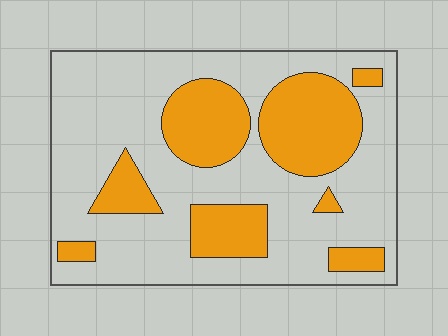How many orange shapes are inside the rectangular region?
8.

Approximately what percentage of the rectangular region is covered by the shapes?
Approximately 30%.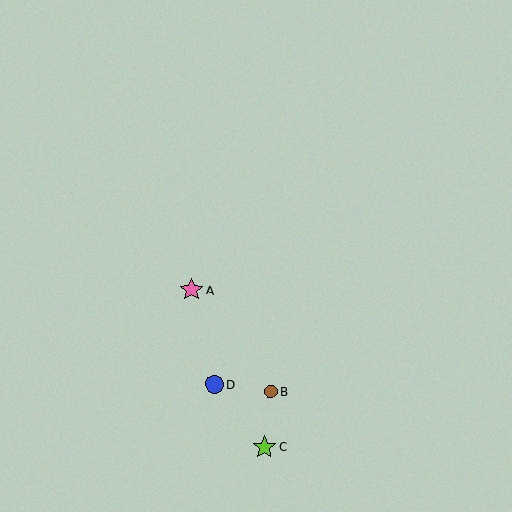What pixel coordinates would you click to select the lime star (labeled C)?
Click at (264, 447) to select the lime star C.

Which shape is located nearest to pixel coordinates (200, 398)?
The blue circle (labeled D) at (214, 384) is nearest to that location.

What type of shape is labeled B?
Shape B is a brown circle.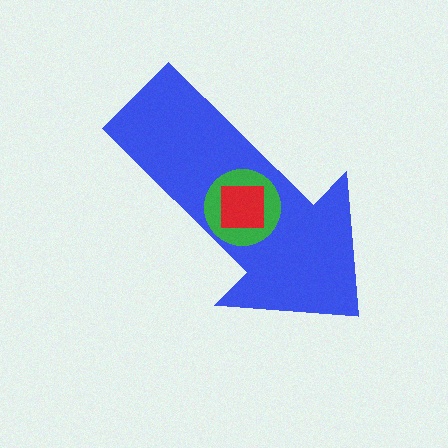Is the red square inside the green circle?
Yes.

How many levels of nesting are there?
3.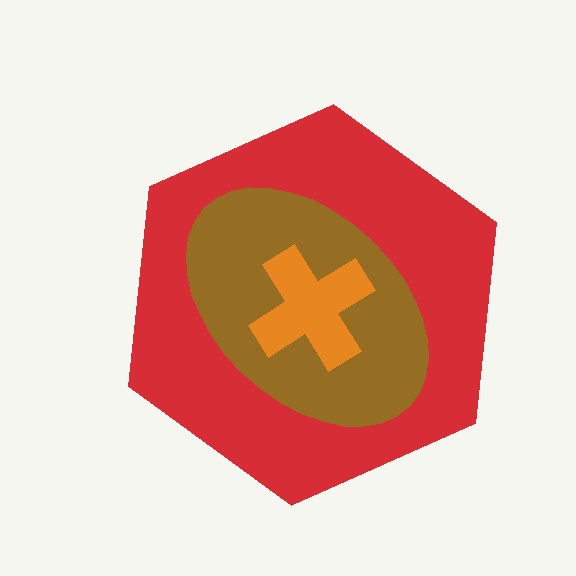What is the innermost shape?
The orange cross.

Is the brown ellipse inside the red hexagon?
Yes.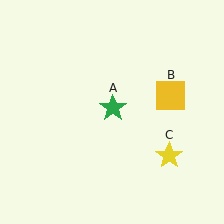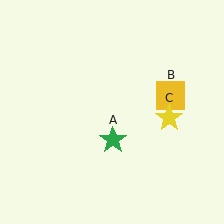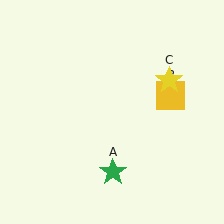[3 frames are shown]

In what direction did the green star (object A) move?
The green star (object A) moved down.